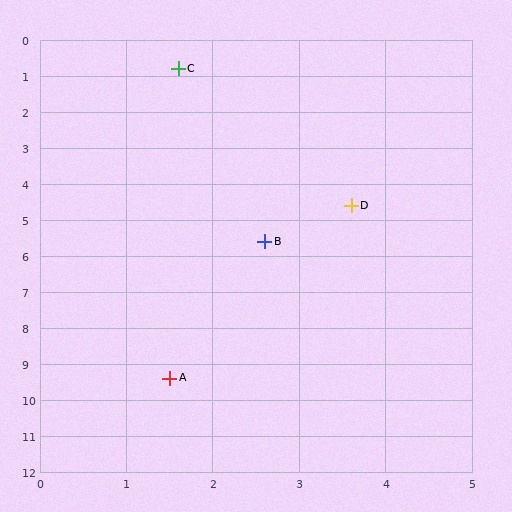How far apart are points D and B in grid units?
Points D and B are about 1.4 grid units apart.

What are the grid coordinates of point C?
Point C is at approximately (1.6, 0.8).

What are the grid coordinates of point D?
Point D is at approximately (3.6, 4.6).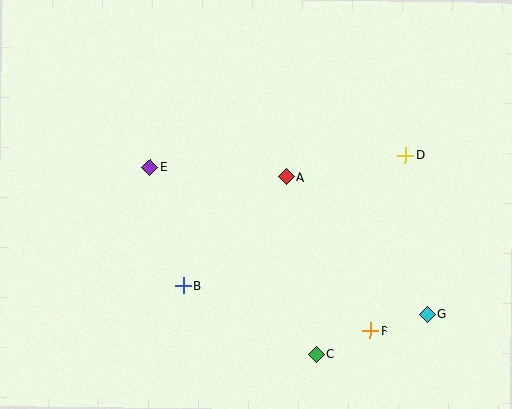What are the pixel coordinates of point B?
Point B is at (183, 286).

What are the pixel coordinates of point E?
Point E is at (150, 167).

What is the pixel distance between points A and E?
The distance between A and E is 137 pixels.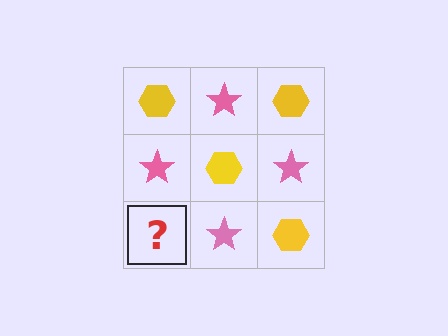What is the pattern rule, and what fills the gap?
The rule is that it alternates yellow hexagon and pink star in a checkerboard pattern. The gap should be filled with a yellow hexagon.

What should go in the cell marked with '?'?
The missing cell should contain a yellow hexagon.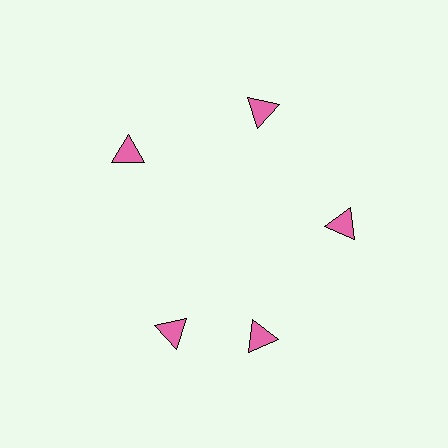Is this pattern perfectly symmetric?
No. The 5 pink triangles are arranged in a ring, but one element near the 8 o'clock position is rotated out of alignment along the ring, breaking the 5-fold rotational symmetry.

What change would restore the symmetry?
The symmetry would be restored by rotating it back into even spacing with its neighbors so that all 5 triangles sit at equal angles and equal distance from the center.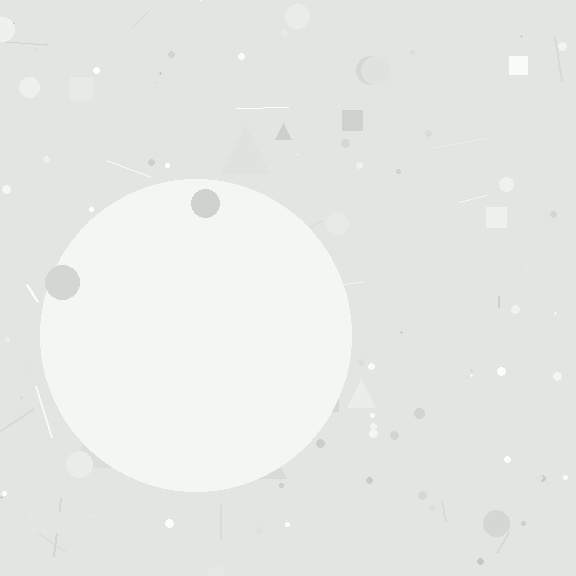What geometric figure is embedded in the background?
A circle is embedded in the background.